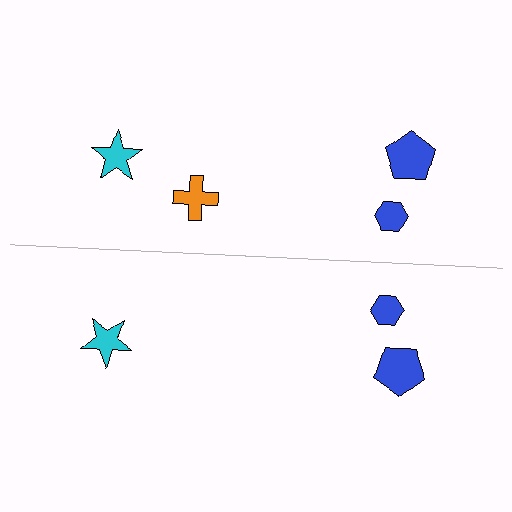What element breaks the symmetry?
A orange cross is missing from the bottom side.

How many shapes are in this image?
There are 7 shapes in this image.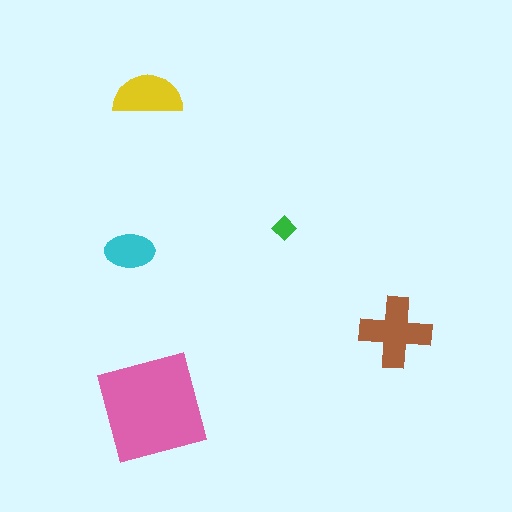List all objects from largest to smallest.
The pink square, the brown cross, the yellow semicircle, the cyan ellipse, the green diamond.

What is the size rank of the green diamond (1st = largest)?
5th.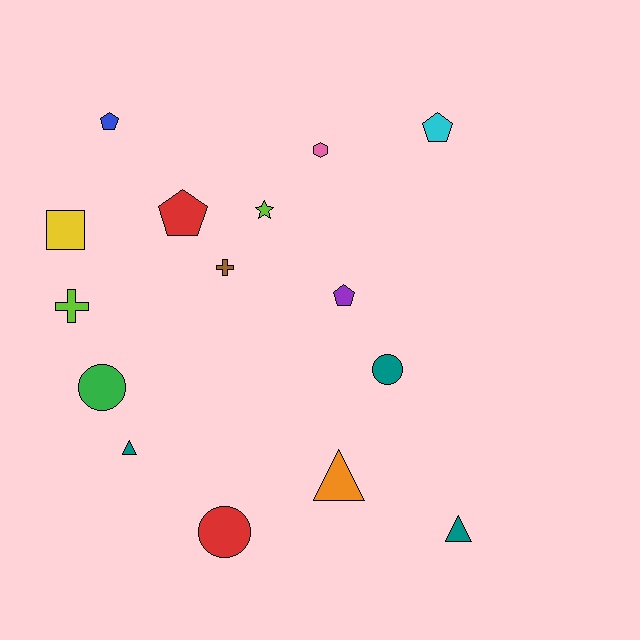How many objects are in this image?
There are 15 objects.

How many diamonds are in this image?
There are no diamonds.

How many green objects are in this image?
There is 1 green object.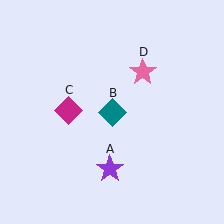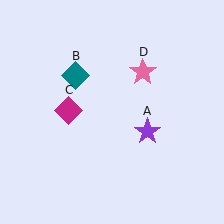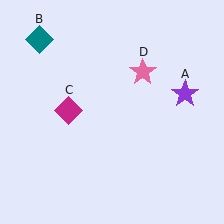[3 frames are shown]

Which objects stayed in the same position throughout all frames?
Magenta diamond (object C) and pink star (object D) remained stationary.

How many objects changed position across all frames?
2 objects changed position: purple star (object A), teal diamond (object B).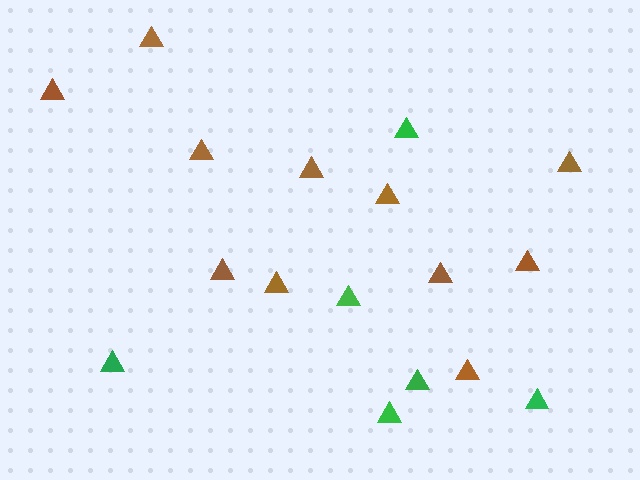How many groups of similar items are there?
There are 2 groups: one group of green triangles (6) and one group of brown triangles (11).